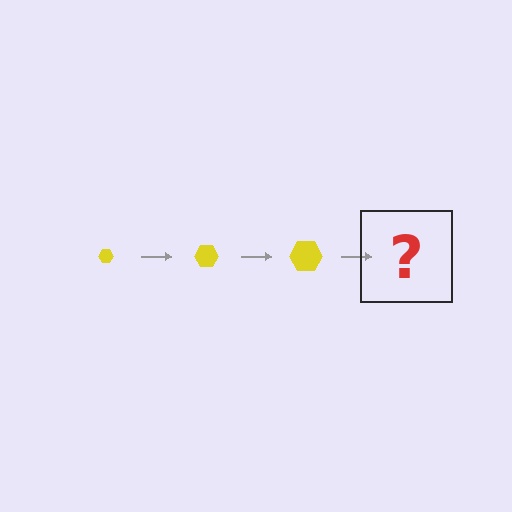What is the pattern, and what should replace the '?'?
The pattern is that the hexagon gets progressively larger each step. The '?' should be a yellow hexagon, larger than the previous one.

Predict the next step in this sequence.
The next step is a yellow hexagon, larger than the previous one.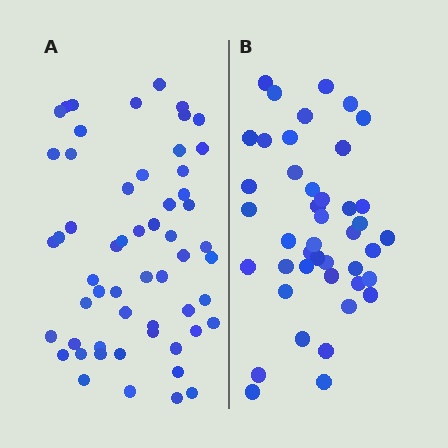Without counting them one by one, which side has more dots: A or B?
Region A (the left region) has more dots.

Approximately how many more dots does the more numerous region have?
Region A has approximately 15 more dots than region B.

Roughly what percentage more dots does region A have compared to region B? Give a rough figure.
About 30% more.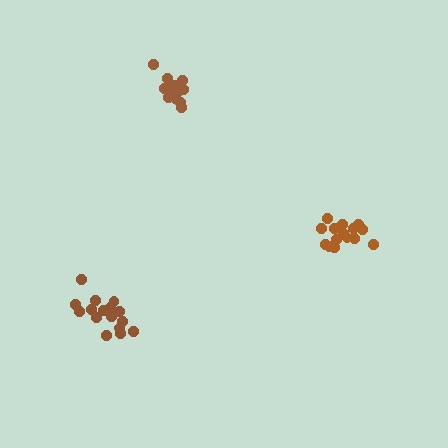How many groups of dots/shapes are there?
There are 3 groups.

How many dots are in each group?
Group 1: 16 dots, Group 2: 13 dots, Group 3: 15 dots (44 total).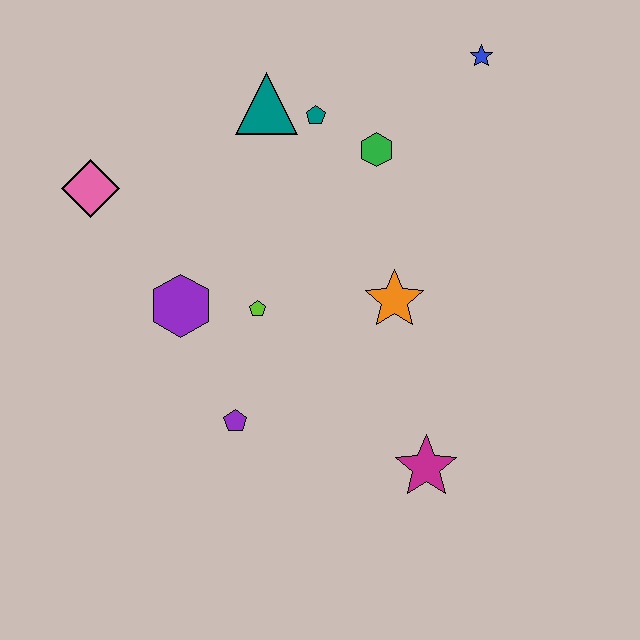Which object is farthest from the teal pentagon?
The magenta star is farthest from the teal pentagon.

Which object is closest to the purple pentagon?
The lime pentagon is closest to the purple pentagon.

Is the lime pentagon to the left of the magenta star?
Yes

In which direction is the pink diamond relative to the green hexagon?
The pink diamond is to the left of the green hexagon.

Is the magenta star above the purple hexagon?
No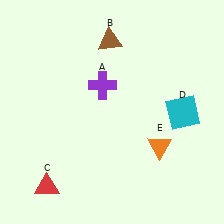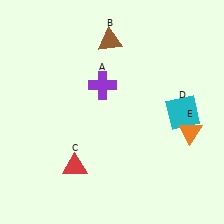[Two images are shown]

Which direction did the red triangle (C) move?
The red triangle (C) moved right.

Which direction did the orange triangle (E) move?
The orange triangle (E) moved right.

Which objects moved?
The objects that moved are: the red triangle (C), the orange triangle (E).